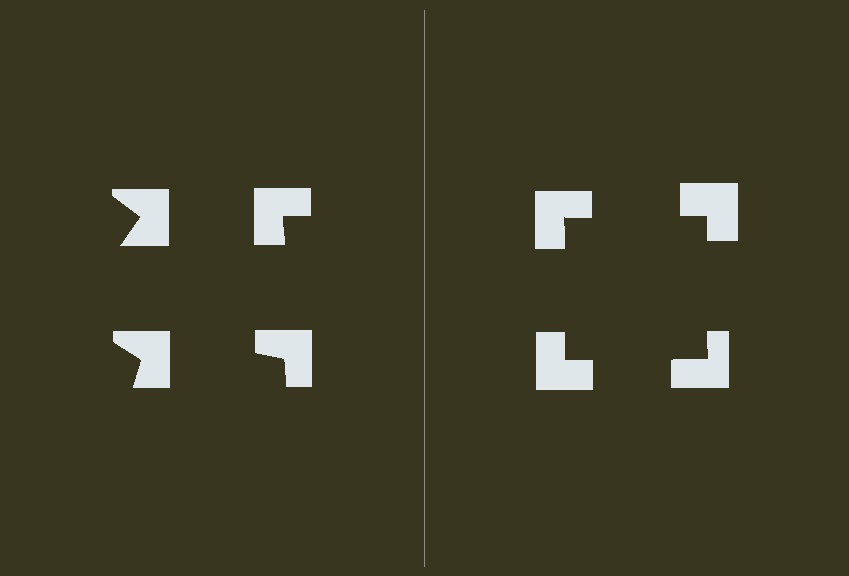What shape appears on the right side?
An illusory square.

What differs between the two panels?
The notched squares are positioned identically on both sides; only the wedge orientations differ. On the right they align to a square; on the left they are misaligned.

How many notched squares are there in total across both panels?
8 — 4 on each side.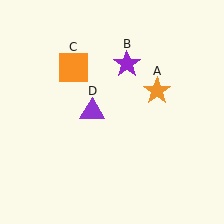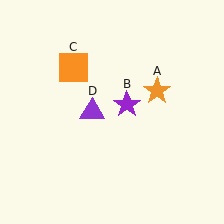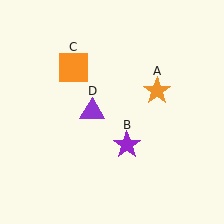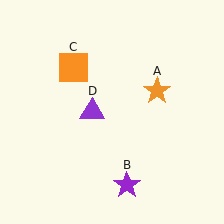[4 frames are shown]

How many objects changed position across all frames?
1 object changed position: purple star (object B).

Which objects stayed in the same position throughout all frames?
Orange star (object A) and orange square (object C) and purple triangle (object D) remained stationary.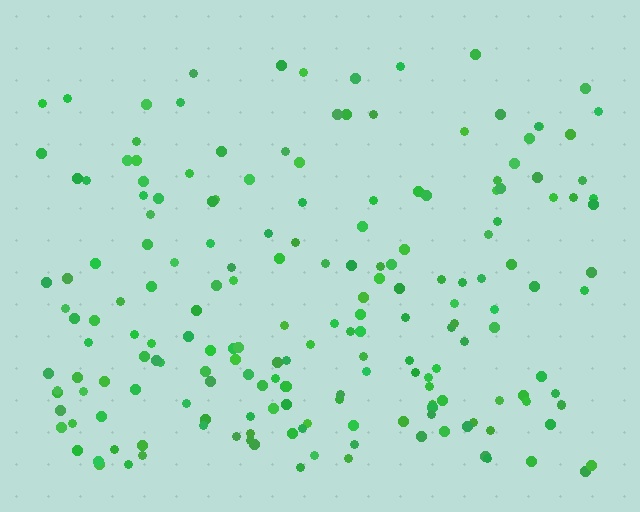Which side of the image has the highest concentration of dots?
The bottom.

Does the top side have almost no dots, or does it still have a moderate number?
Still a moderate number, just noticeably fewer than the bottom.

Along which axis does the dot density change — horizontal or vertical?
Vertical.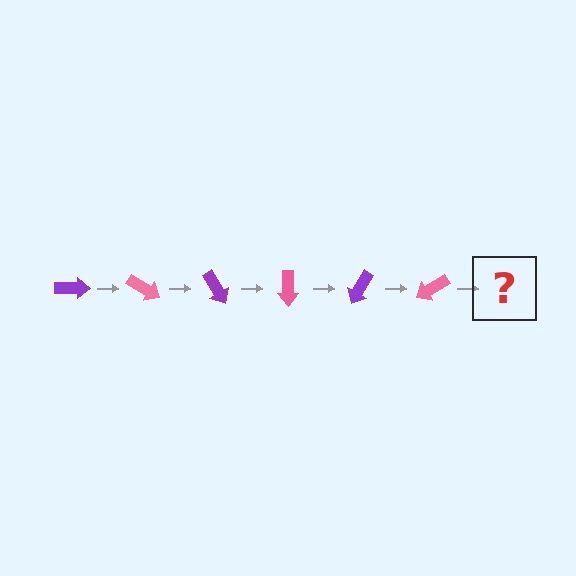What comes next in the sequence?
The next element should be a purple arrow, rotated 180 degrees from the start.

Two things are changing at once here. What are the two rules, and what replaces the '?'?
The two rules are that it rotates 30 degrees each step and the color cycles through purple and pink. The '?' should be a purple arrow, rotated 180 degrees from the start.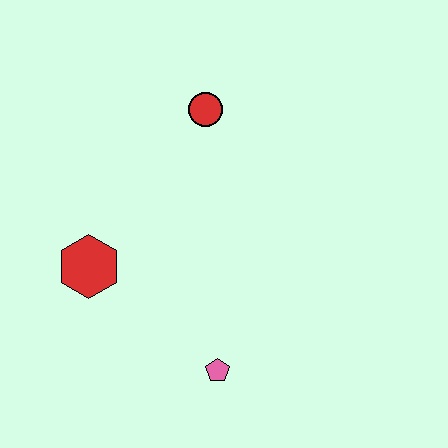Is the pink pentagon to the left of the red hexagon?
No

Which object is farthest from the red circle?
The pink pentagon is farthest from the red circle.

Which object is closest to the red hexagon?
The pink pentagon is closest to the red hexagon.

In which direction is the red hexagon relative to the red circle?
The red hexagon is below the red circle.